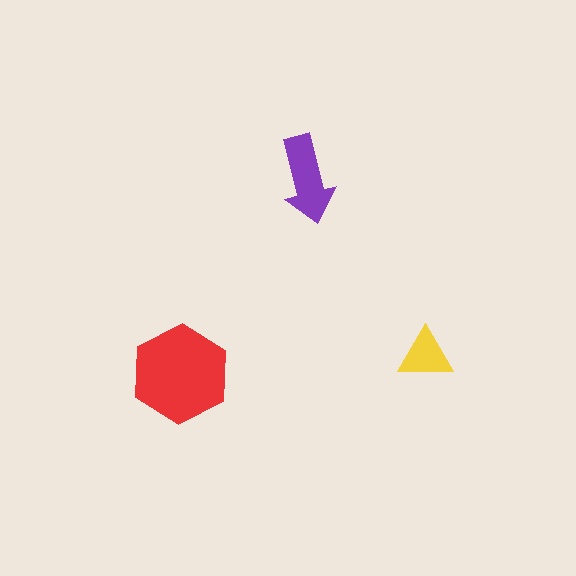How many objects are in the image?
There are 3 objects in the image.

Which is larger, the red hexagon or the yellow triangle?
The red hexagon.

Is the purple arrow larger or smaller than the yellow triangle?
Larger.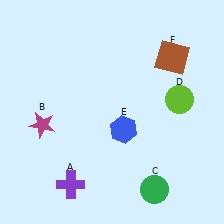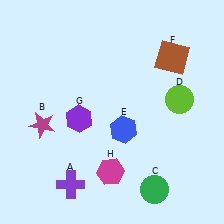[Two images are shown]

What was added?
A purple hexagon (G), a magenta hexagon (H) were added in Image 2.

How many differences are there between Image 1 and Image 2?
There are 2 differences between the two images.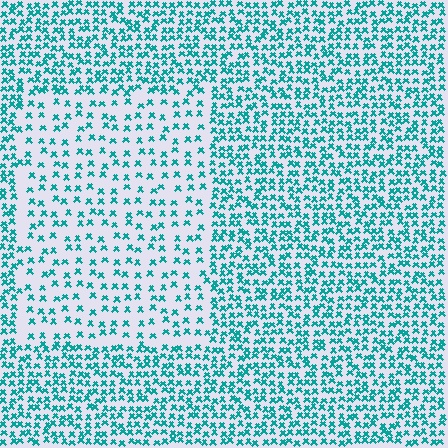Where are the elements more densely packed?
The elements are more densely packed outside the rectangle boundary.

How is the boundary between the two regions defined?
The boundary is defined by a change in element density (approximately 2.1x ratio). All elements are the same color, size, and shape.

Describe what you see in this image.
The image contains small teal elements arranged at two different densities. A rectangle-shaped region is visible where the elements are less densely packed than the surrounding area.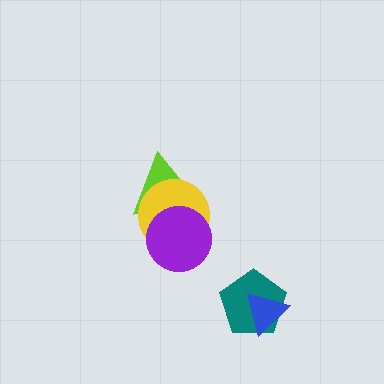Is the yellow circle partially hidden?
Yes, it is partially covered by another shape.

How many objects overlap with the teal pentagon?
1 object overlaps with the teal pentagon.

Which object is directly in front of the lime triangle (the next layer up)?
The yellow circle is directly in front of the lime triangle.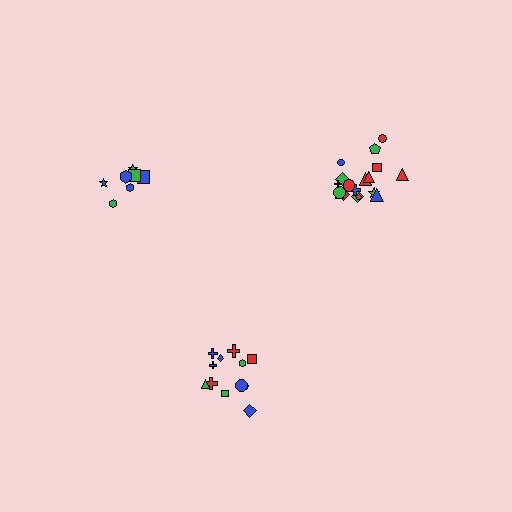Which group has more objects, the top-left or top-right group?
The top-right group.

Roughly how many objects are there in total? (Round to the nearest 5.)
Roughly 35 objects in total.